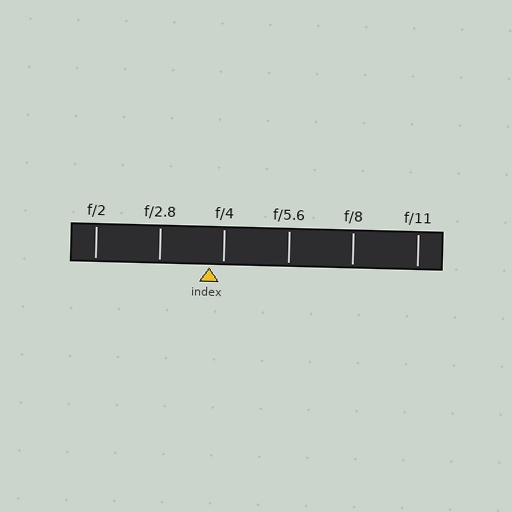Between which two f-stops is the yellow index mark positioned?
The index mark is between f/2.8 and f/4.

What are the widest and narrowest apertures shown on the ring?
The widest aperture shown is f/2 and the narrowest is f/11.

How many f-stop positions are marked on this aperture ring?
There are 6 f-stop positions marked.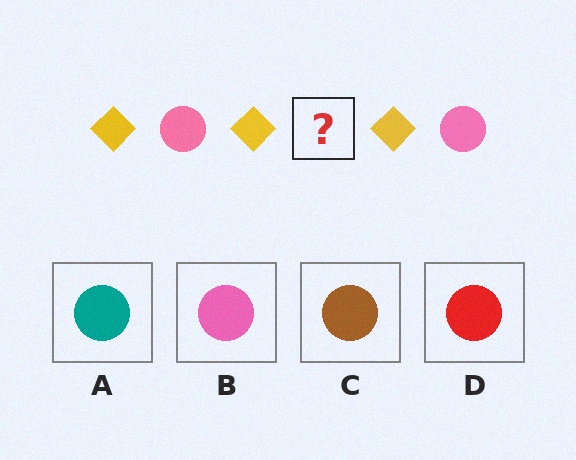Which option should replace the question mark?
Option B.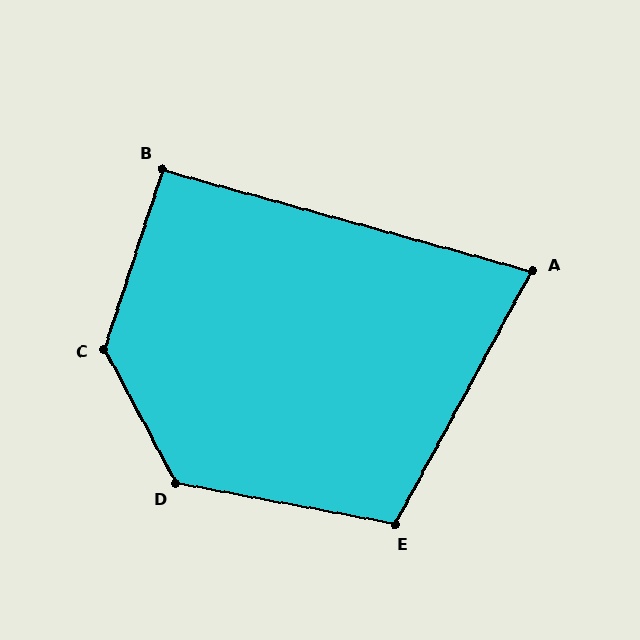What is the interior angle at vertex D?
Approximately 129 degrees (obtuse).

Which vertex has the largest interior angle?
C, at approximately 134 degrees.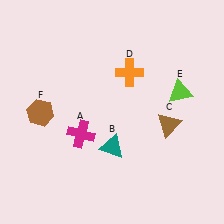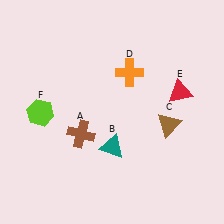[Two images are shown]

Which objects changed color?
A changed from magenta to brown. E changed from lime to red. F changed from brown to lime.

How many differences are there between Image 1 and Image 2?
There are 3 differences between the two images.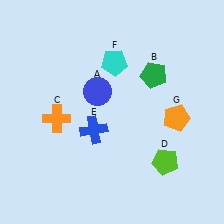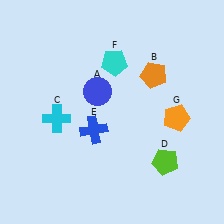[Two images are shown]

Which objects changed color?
B changed from green to orange. C changed from orange to cyan.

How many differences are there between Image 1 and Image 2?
There are 2 differences between the two images.